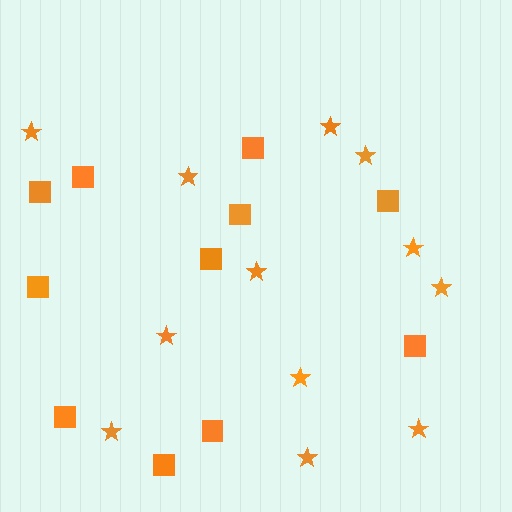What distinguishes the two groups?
There are 2 groups: one group of squares (11) and one group of stars (12).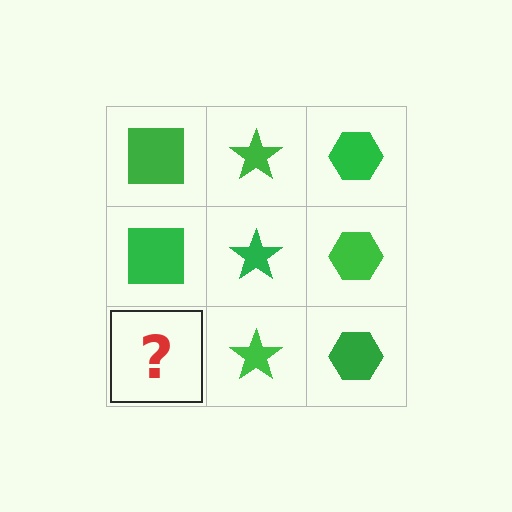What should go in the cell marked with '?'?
The missing cell should contain a green square.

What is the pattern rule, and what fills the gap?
The rule is that each column has a consistent shape. The gap should be filled with a green square.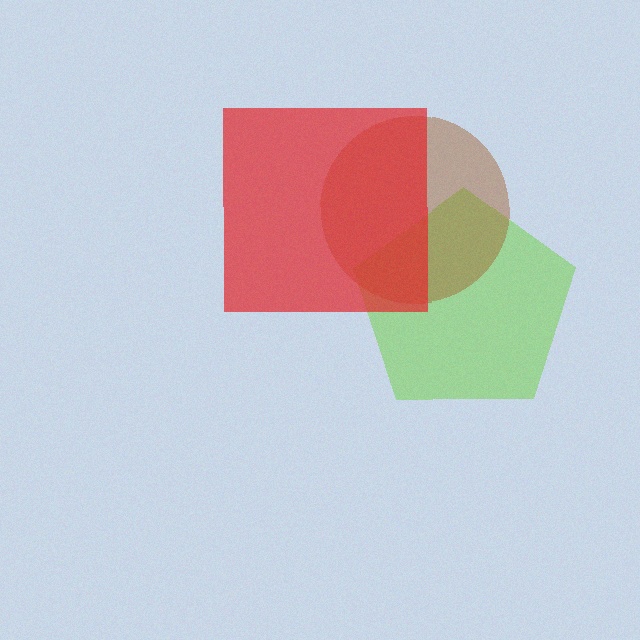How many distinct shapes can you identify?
There are 3 distinct shapes: a lime pentagon, a brown circle, a red square.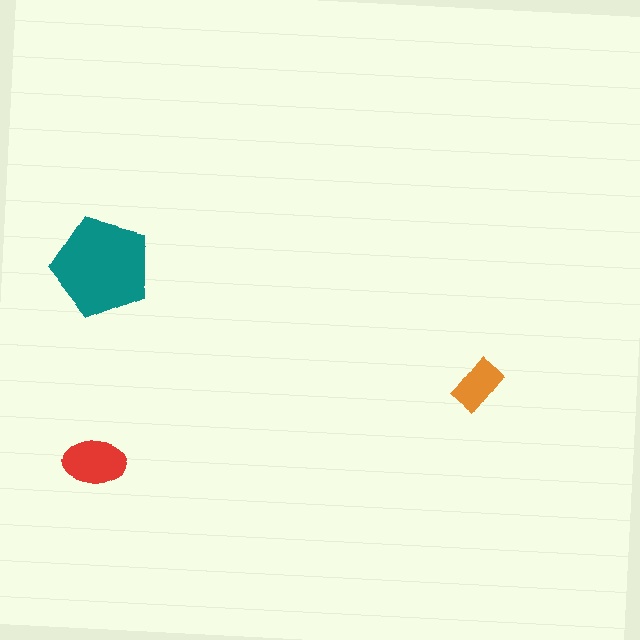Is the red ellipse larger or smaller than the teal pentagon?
Smaller.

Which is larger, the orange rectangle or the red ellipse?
The red ellipse.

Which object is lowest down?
The red ellipse is bottommost.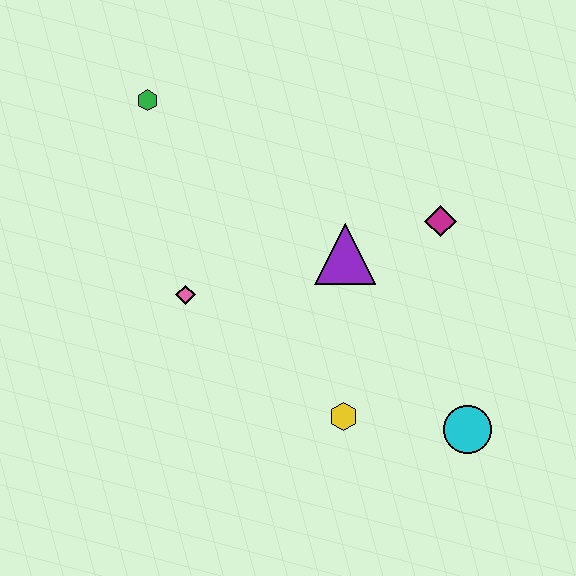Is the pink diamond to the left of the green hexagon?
No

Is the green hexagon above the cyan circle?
Yes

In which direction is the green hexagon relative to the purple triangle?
The green hexagon is to the left of the purple triangle.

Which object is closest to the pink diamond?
The purple triangle is closest to the pink diamond.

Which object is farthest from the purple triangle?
The green hexagon is farthest from the purple triangle.